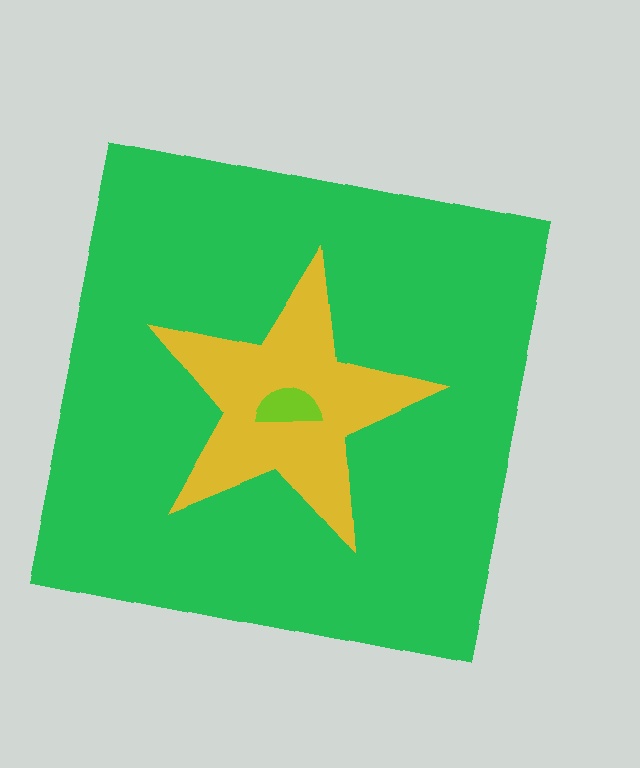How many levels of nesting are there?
3.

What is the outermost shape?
The green square.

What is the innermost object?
The lime semicircle.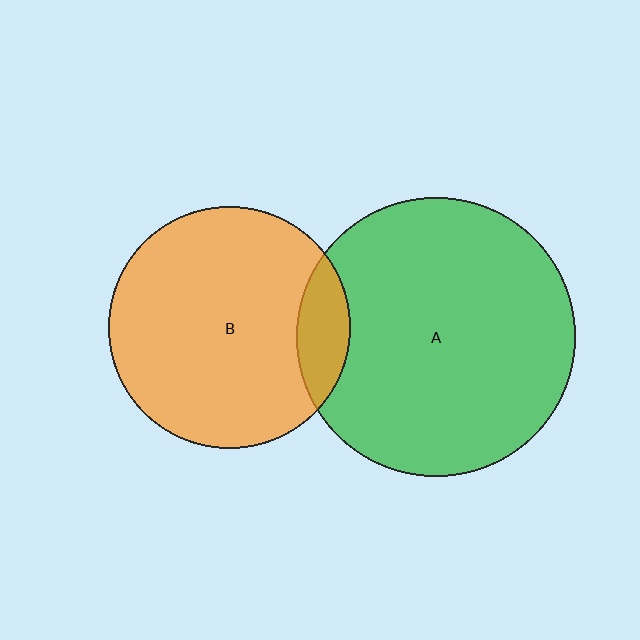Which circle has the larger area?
Circle A (green).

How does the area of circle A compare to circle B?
Approximately 1.3 times.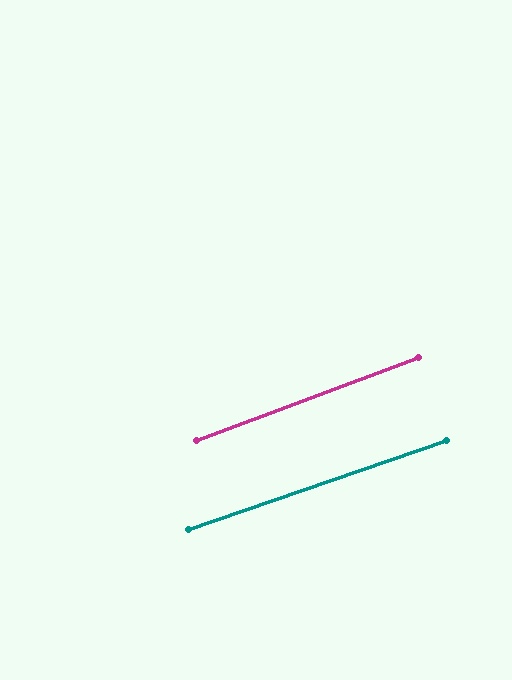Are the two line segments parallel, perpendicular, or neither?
Parallel — their directions differ by only 1.4°.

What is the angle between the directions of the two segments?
Approximately 1 degree.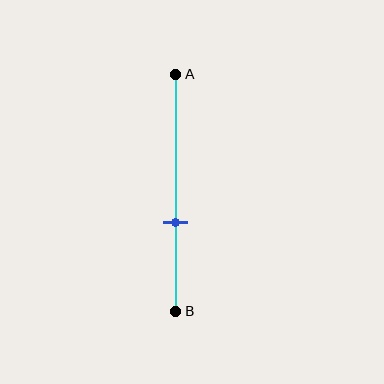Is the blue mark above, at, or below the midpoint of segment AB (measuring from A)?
The blue mark is below the midpoint of segment AB.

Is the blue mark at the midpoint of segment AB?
No, the mark is at about 60% from A, not at the 50% midpoint.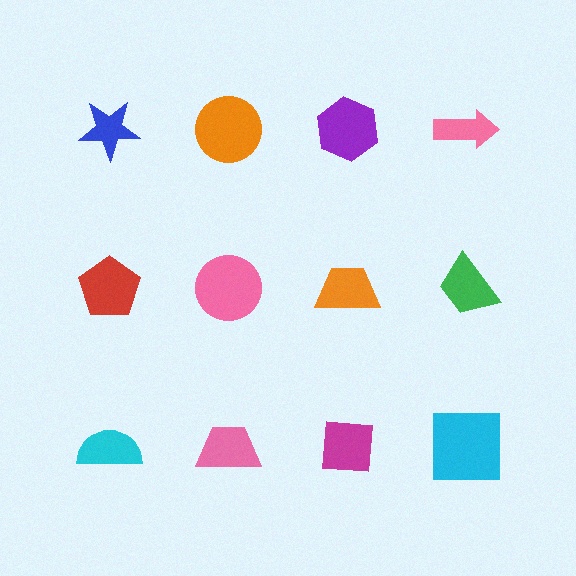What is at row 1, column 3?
A purple hexagon.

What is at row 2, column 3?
An orange trapezoid.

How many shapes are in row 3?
4 shapes.